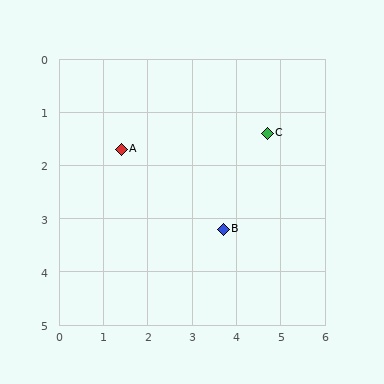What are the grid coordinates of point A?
Point A is at approximately (1.4, 1.7).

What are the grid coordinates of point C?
Point C is at approximately (4.7, 1.4).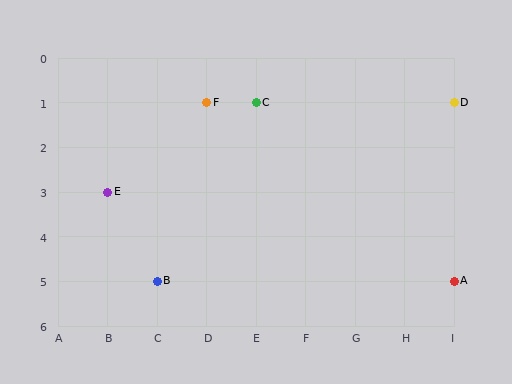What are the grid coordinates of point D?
Point D is at grid coordinates (I, 1).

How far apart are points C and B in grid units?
Points C and B are 2 columns and 4 rows apart (about 4.5 grid units diagonally).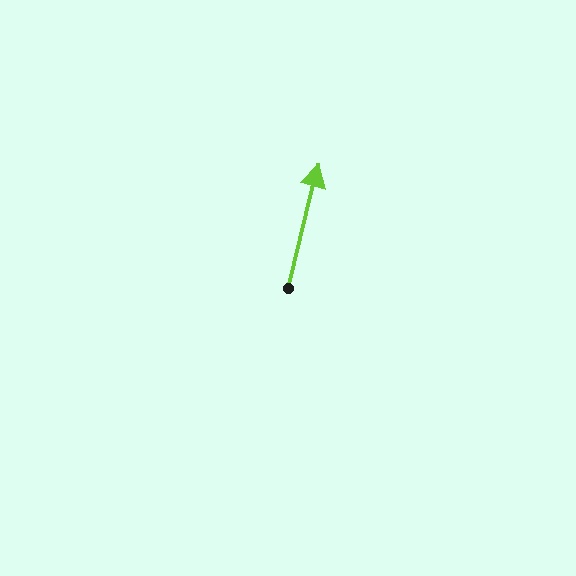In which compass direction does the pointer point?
North.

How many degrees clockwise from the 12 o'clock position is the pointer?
Approximately 14 degrees.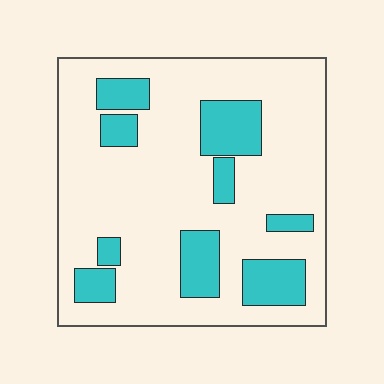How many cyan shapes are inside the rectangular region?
9.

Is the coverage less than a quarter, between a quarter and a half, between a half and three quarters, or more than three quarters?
Less than a quarter.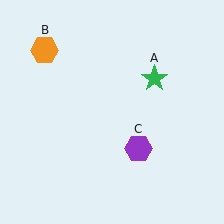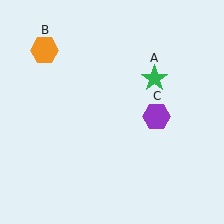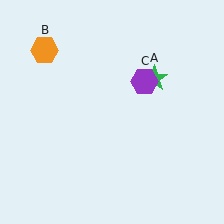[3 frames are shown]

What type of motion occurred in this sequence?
The purple hexagon (object C) rotated counterclockwise around the center of the scene.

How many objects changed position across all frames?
1 object changed position: purple hexagon (object C).